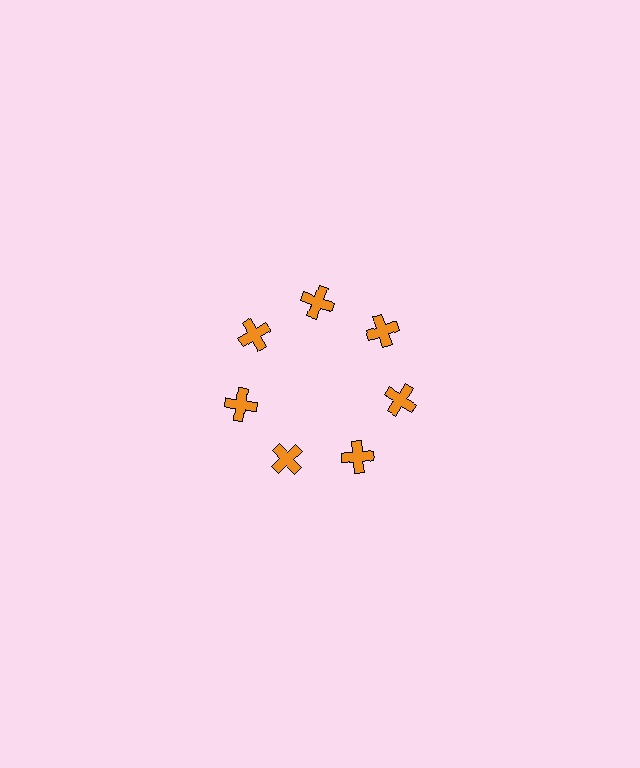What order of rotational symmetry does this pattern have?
This pattern has 7-fold rotational symmetry.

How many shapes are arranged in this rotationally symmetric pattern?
There are 7 shapes, arranged in 7 groups of 1.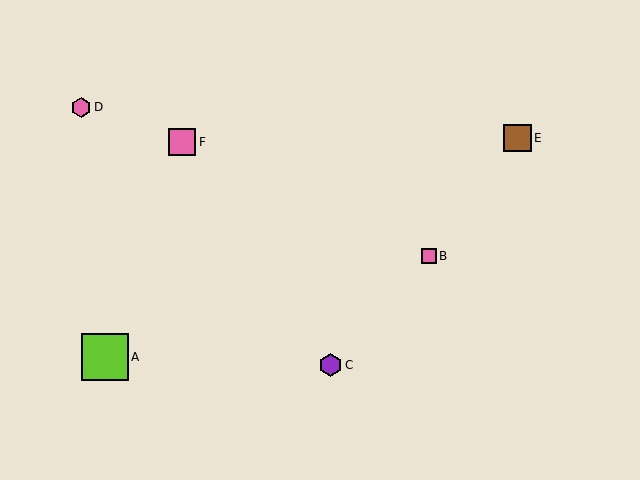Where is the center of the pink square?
The center of the pink square is at (182, 141).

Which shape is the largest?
The lime square (labeled A) is the largest.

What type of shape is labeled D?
Shape D is a pink hexagon.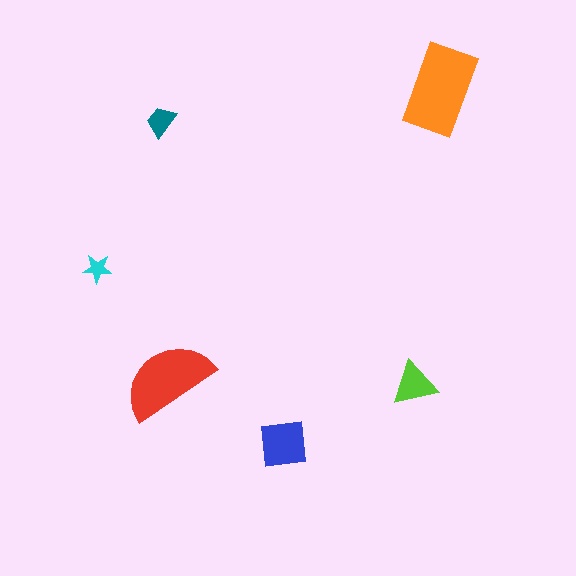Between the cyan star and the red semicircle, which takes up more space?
The red semicircle.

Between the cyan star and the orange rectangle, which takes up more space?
The orange rectangle.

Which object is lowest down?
The blue square is bottommost.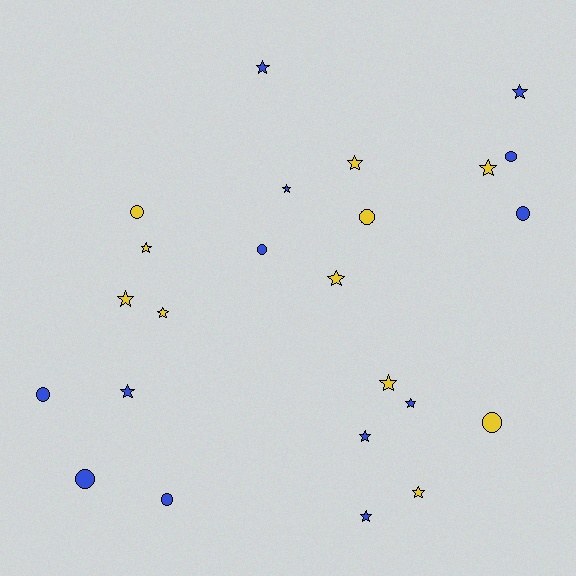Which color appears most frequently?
Blue, with 13 objects.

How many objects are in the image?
There are 24 objects.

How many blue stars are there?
There are 7 blue stars.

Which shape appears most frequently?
Star, with 15 objects.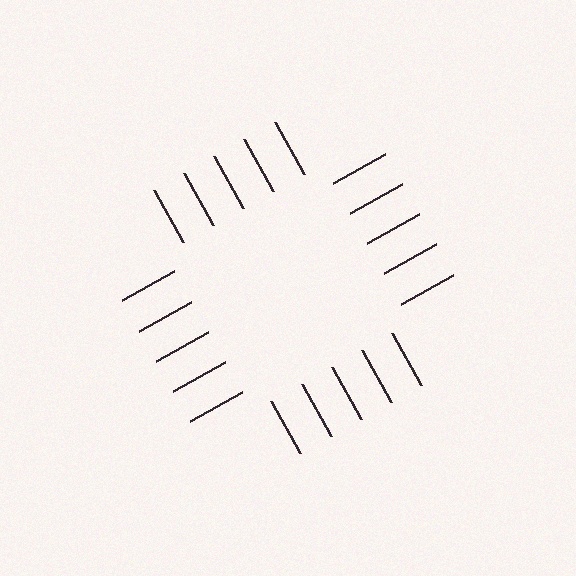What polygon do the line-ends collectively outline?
An illusory square — the line segments terminate on its edges but no continuous stroke is drawn.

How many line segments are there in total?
20 — 5 along each of the 4 edges.